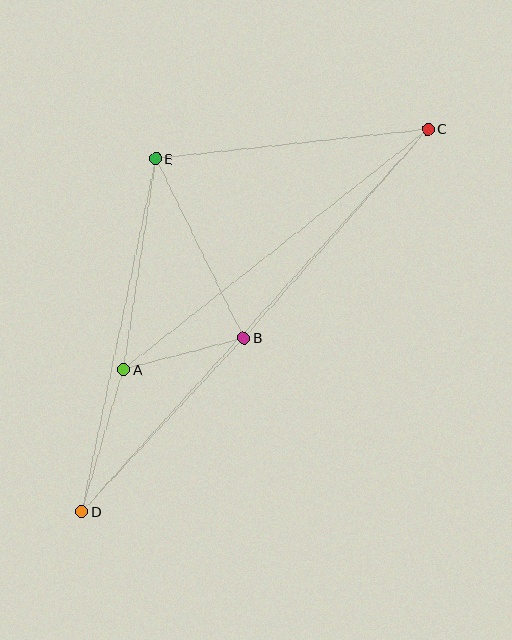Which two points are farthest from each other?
Points C and D are farthest from each other.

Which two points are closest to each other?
Points A and B are closest to each other.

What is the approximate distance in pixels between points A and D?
The distance between A and D is approximately 148 pixels.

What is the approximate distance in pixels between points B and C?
The distance between B and C is approximately 279 pixels.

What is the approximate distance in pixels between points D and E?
The distance between D and E is approximately 360 pixels.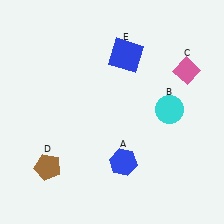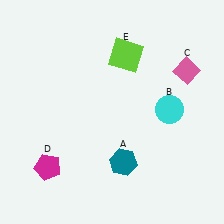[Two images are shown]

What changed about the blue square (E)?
In Image 1, E is blue. In Image 2, it changed to lime.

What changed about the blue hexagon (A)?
In Image 1, A is blue. In Image 2, it changed to teal.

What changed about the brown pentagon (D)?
In Image 1, D is brown. In Image 2, it changed to magenta.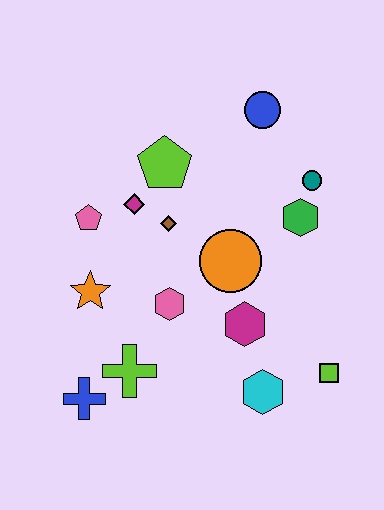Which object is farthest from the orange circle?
The blue cross is farthest from the orange circle.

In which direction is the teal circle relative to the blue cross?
The teal circle is to the right of the blue cross.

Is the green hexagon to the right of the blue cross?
Yes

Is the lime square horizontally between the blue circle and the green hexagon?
No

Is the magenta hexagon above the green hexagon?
No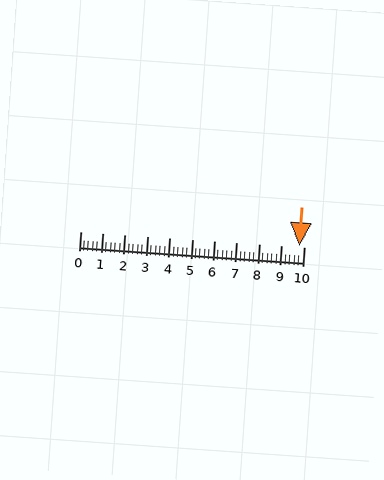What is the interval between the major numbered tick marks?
The major tick marks are spaced 1 units apart.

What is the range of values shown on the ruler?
The ruler shows values from 0 to 10.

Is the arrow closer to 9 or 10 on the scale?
The arrow is closer to 10.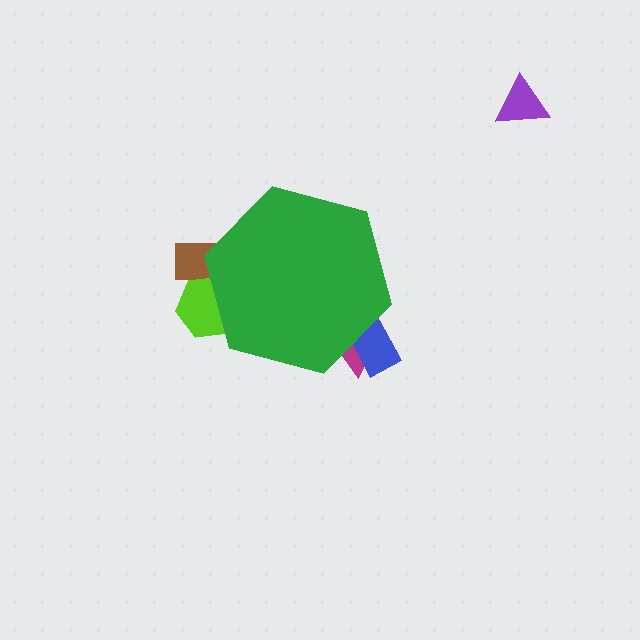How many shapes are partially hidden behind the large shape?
4 shapes are partially hidden.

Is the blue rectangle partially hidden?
Yes, the blue rectangle is partially hidden behind the green hexagon.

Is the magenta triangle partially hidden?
Yes, the magenta triangle is partially hidden behind the green hexagon.